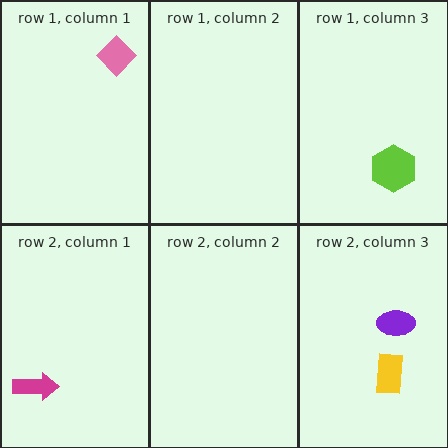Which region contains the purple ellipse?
The row 2, column 3 region.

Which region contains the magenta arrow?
The row 2, column 1 region.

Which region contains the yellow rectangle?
The row 2, column 3 region.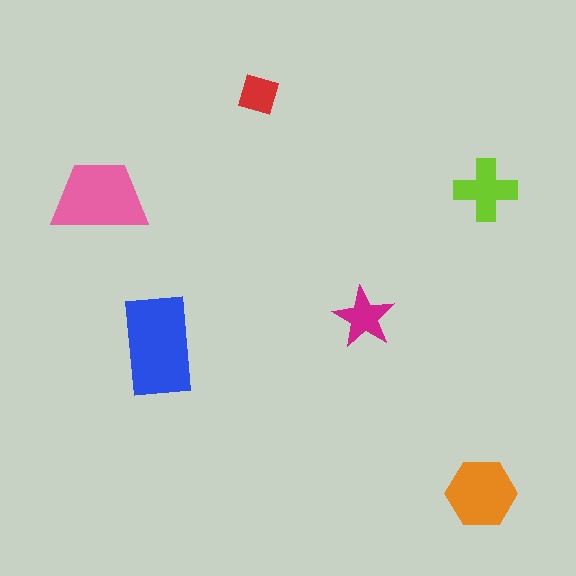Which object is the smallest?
The red square.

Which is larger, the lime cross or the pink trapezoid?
The pink trapezoid.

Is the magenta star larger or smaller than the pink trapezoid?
Smaller.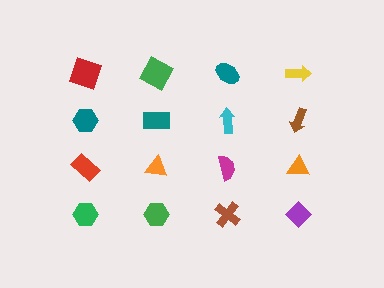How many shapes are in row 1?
4 shapes.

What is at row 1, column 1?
A red square.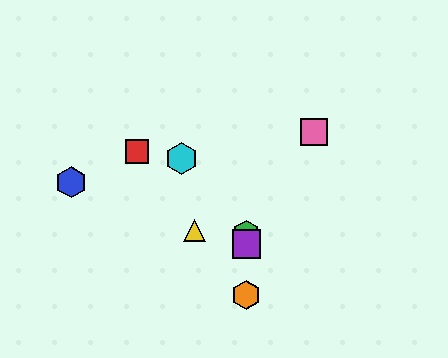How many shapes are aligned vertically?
3 shapes (the green hexagon, the purple square, the orange hexagon) are aligned vertically.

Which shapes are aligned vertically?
The green hexagon, the purple square, the orange hexagon are aligned vertically.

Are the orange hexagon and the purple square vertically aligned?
Yes, both are at x≈246.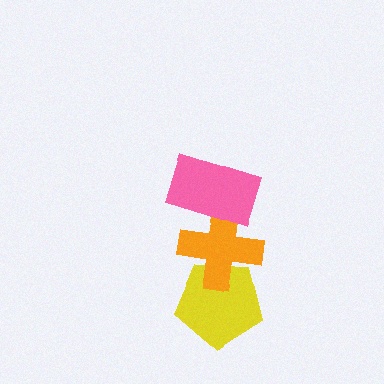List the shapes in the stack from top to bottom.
From top to bottom: the pink rectangle, the orange cross, the yellow pentagon.